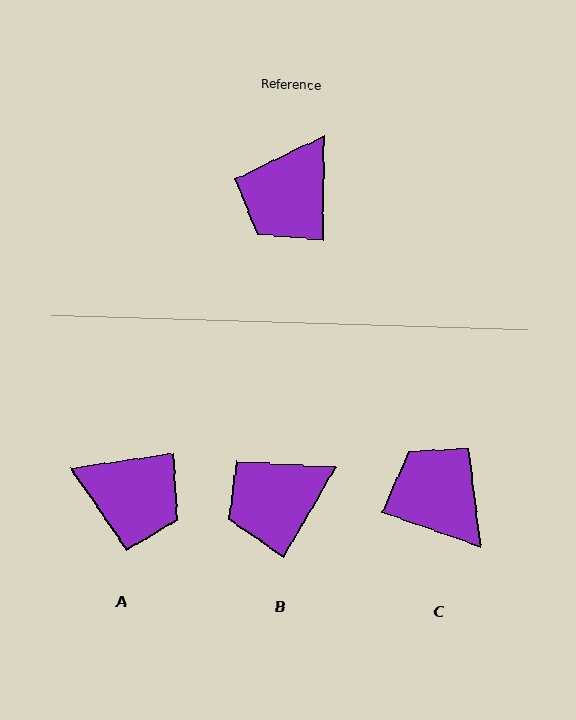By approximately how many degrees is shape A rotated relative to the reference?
Approximately 99 degrees counter-clockwise.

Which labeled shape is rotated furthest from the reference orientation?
C, about 108 degrees away.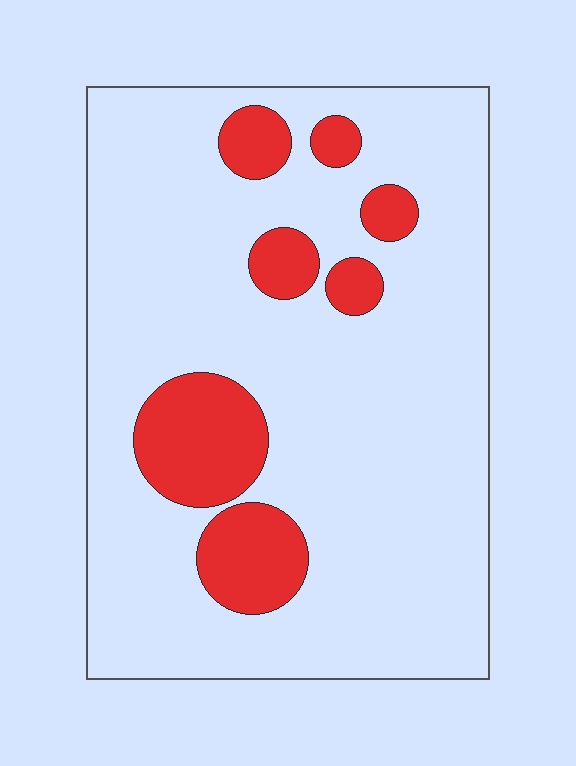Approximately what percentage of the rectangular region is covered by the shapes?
Approximately 15%.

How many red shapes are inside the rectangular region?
7.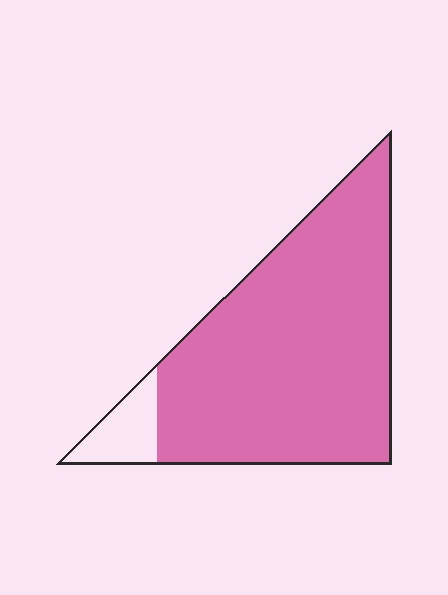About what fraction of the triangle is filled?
About nine tenths (9/10).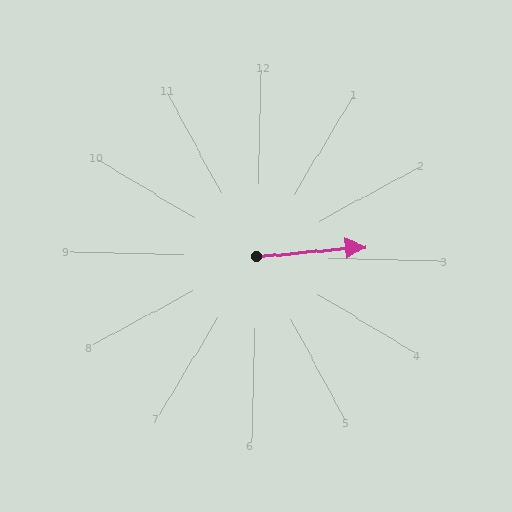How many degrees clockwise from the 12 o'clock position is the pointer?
Approximately 84 degrees.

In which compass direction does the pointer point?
East.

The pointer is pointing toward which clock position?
Roughly 3 o'clock.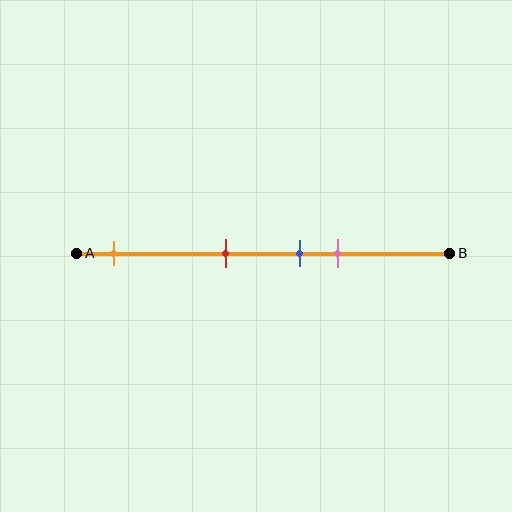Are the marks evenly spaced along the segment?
No, the marks are not evenly spaced.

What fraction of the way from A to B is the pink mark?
The pink mark is approximately 70% (0.7) of the way from A to B.